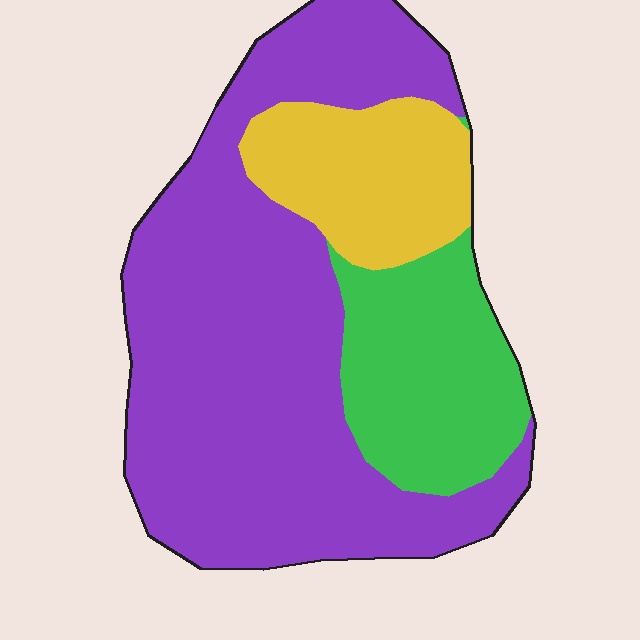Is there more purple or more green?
Purple.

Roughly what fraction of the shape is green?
Green covers about 20% of the shape.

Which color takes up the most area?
Purple, at roughly 65%.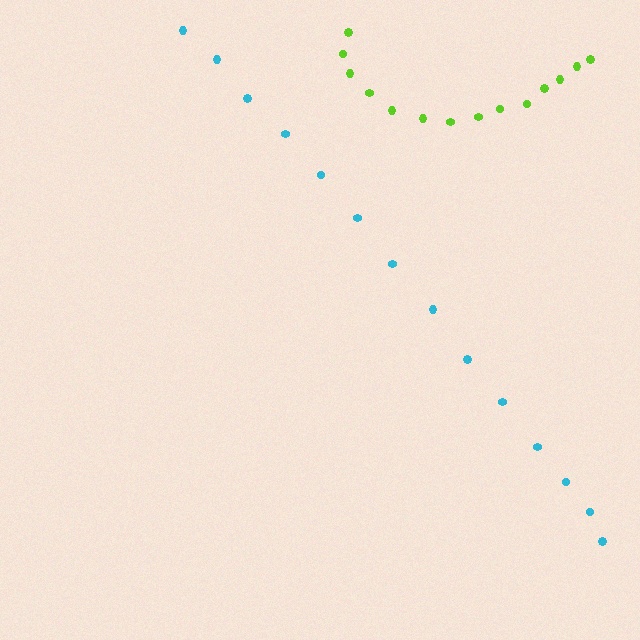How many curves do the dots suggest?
There are 2 distinct paths.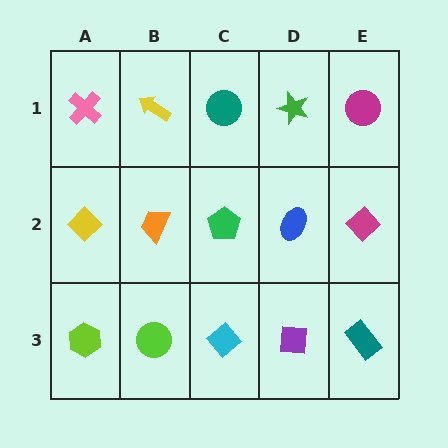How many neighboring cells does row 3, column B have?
3.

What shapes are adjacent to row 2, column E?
A magenta circle (row 1, column E), a teal rectangle (row 3, column E), a blue ellipse (row 2, column D).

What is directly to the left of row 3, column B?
A lime hexagon.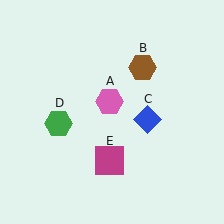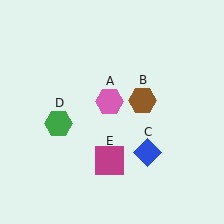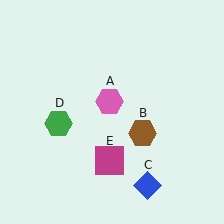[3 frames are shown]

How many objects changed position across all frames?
2 objects changed position: brown hexagon (object B), blue diamond (object C).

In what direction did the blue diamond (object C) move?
The blue diamond (object C) moved down.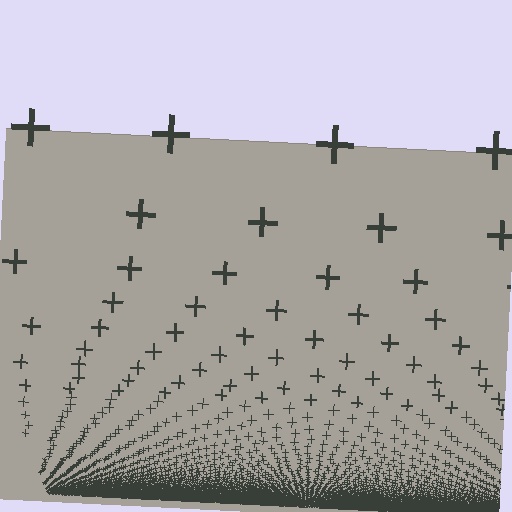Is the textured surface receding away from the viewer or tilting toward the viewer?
The surface appears to tilt toward the viewer. Texture elements get larger and sparser toward the top.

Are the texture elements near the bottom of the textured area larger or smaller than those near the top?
Smaller. The gradient is inverted — elements near the bottom are smaller and denser.